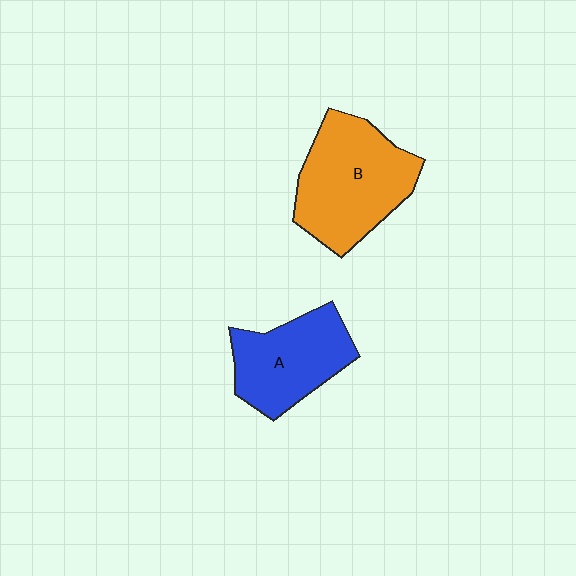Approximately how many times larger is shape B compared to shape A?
Approximately 1.3 times.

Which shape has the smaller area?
Shape A (blue).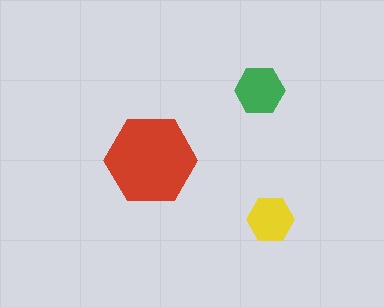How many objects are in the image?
There are 3 objects in the image.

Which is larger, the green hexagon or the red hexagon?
The red one.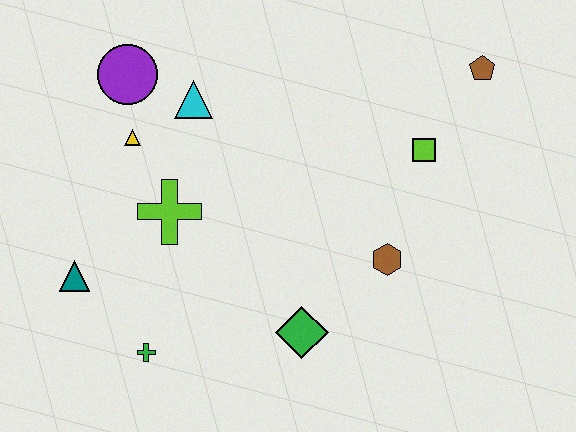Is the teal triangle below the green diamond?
No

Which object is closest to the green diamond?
The brown hexagon is closest to the green diamond.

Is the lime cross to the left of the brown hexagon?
Yes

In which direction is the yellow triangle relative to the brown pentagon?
The yellow triangle is to the left of the brown pentagon.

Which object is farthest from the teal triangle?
The brown pentagon is farthest from the teal triangle.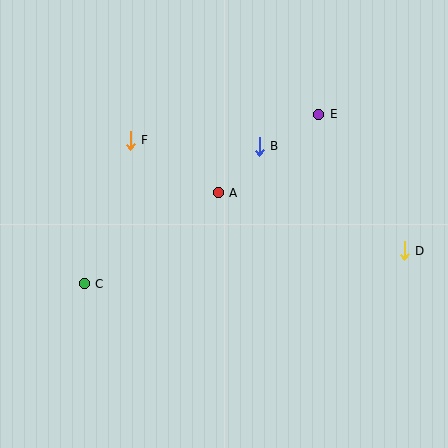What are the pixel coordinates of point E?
Point E is at (319, 114).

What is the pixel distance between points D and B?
The distance between D and B is 179 pixels.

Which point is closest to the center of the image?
Point A at (218, 193) is closest to the center.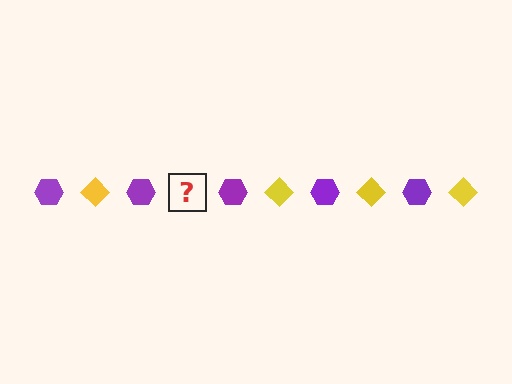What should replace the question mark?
The question mark should be replaced with a yellow diamond.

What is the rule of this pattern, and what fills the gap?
The rule is that the pattern alternates between purple hexagon and yellow diamond. The gap should be filled with a yellow diamond.